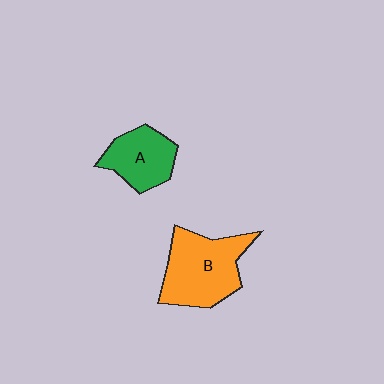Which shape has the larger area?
Shape B (orange).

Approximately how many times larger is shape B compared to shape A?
Approximately 1.5 times.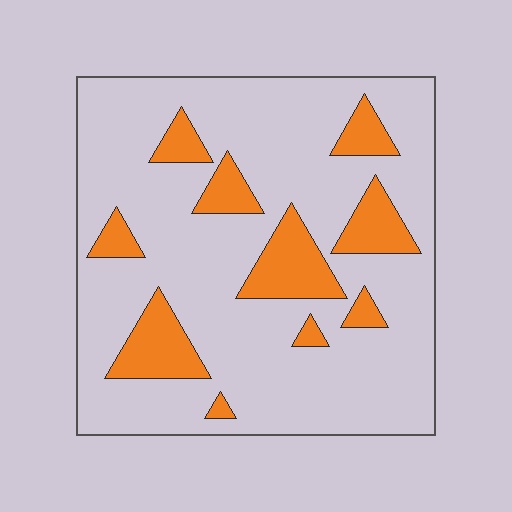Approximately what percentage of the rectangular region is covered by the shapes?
Approximately 20%.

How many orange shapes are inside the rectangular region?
10.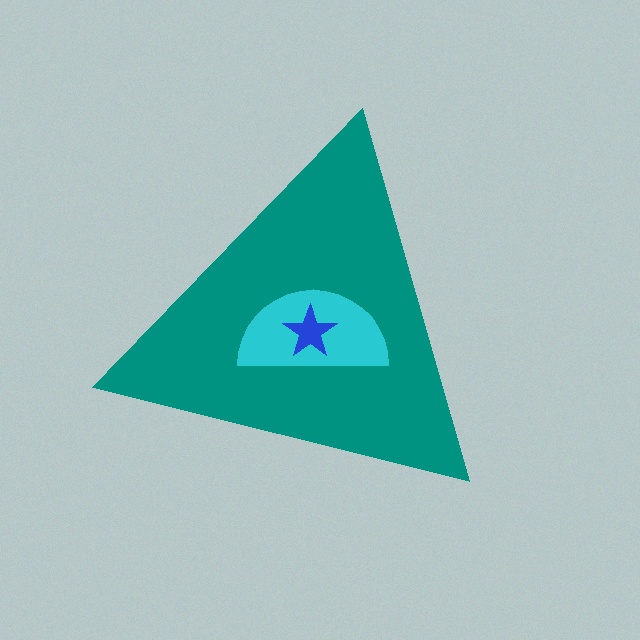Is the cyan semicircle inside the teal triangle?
Yes.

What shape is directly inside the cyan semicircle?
The blue star.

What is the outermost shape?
The teal triangle.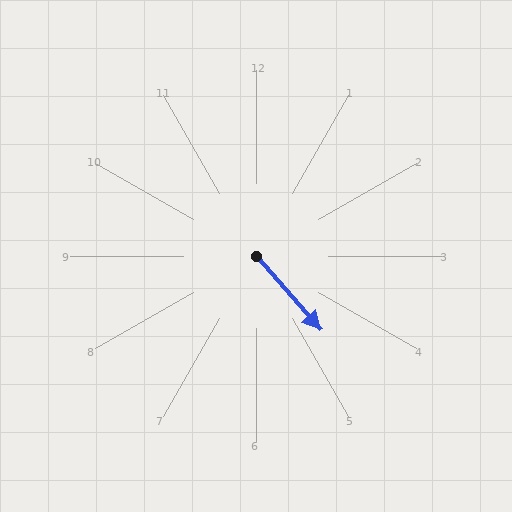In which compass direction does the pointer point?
Southeast.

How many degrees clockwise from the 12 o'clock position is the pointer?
Approximately 139 degrees.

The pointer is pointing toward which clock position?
Roughly 5 o'clock.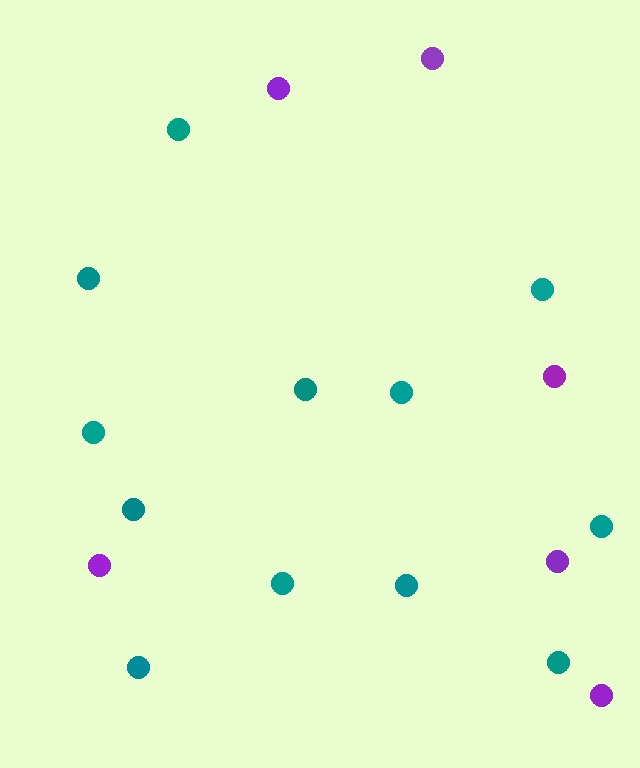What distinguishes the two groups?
There are 2 groups: one group of purple circles (6) and one group of teal circles (12).